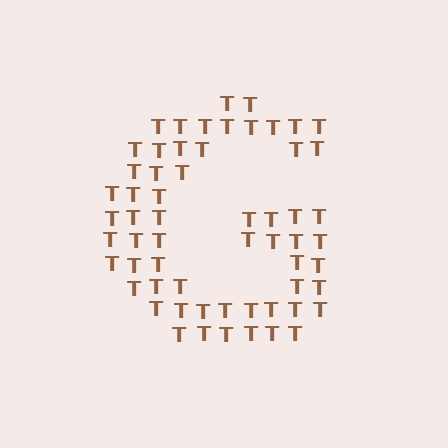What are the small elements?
The small elements are letter T's.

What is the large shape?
The large shape is the letter G.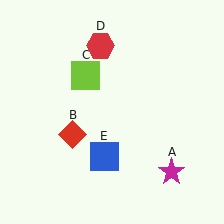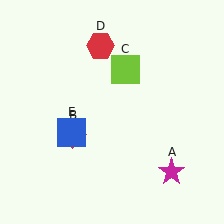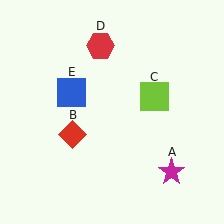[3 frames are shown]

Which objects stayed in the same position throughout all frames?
Magenta star (object A) and red diamond (object B) and red hexagon (object D) remained stationary.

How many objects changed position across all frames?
2 objects changed position: lime square (object C), blue square (object E).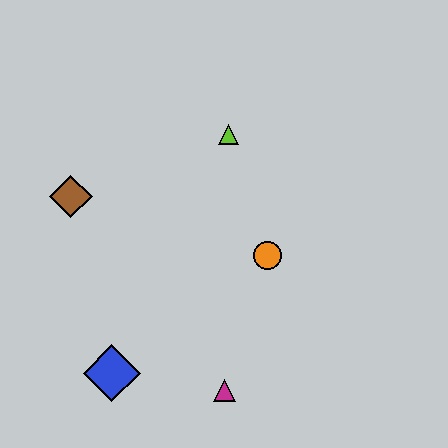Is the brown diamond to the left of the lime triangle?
Yes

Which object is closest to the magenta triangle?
The blue diamond is closest to the magenta triangle.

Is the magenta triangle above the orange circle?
No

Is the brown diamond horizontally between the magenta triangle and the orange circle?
No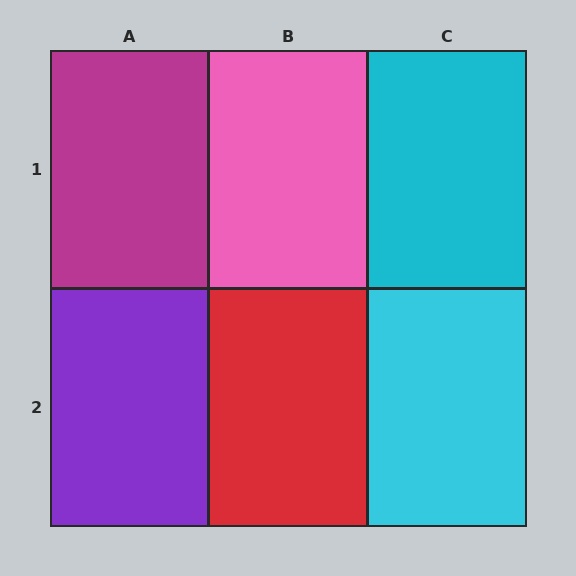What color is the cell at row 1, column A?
Magenta.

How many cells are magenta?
1 cell is magenta.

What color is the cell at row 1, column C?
Cyan.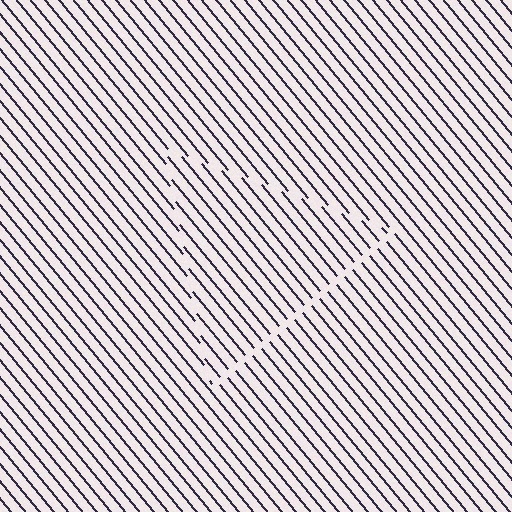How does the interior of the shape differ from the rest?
The interior of the shape contains the same grating, shifted by half a period — the contour is defined by the phase discontinuity where line-ends from the inner and outer gratings abut.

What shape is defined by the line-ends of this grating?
An illusory triangle. The interior of the shape contains the same grating, shifted by half a period — the contour is defined by the phase discontinuity where line-ends from the inner and outer gratings abut.